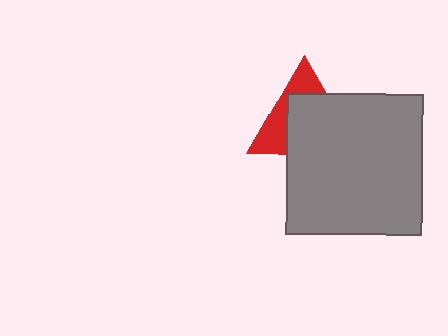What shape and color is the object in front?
The object in front is a gray rectangle.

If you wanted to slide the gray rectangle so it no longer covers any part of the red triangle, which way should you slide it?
Slide it toward the lower-right — that is the most direct way to separate the two shapes.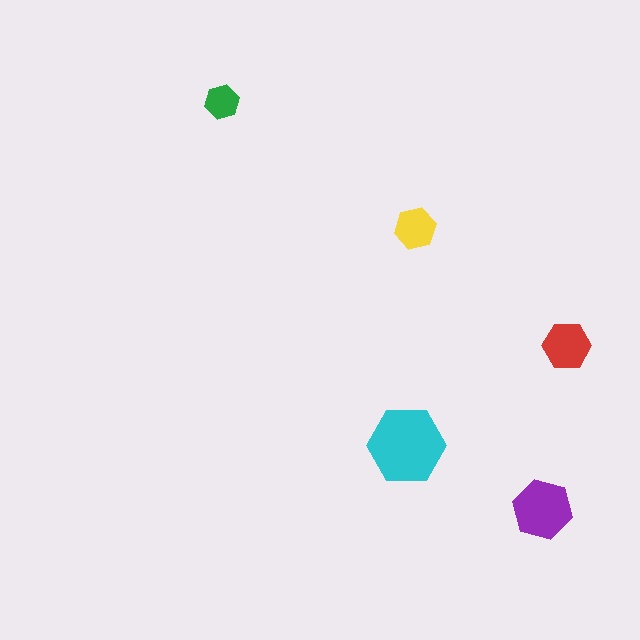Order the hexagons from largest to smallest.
the cyan one, the purple one, the red one, the yellow one, the green one.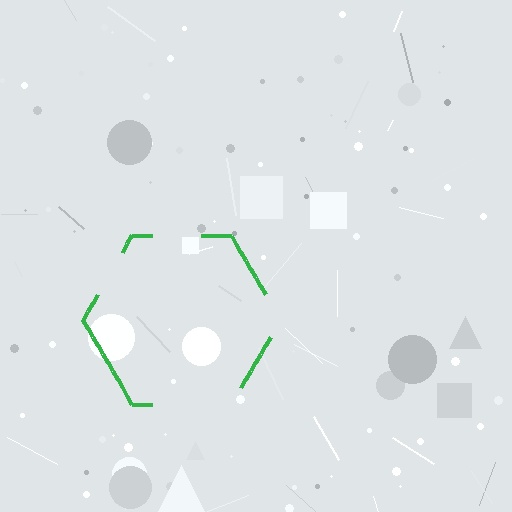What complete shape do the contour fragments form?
The contour fragments form a hexagon.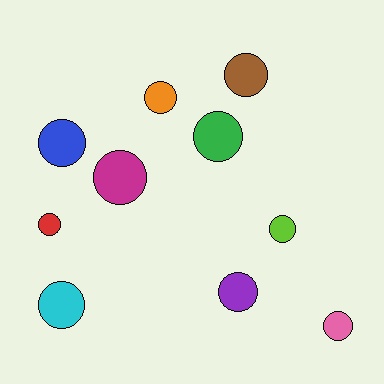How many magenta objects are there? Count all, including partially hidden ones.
There is 1 magenta object.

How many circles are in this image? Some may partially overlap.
There are 10 circles.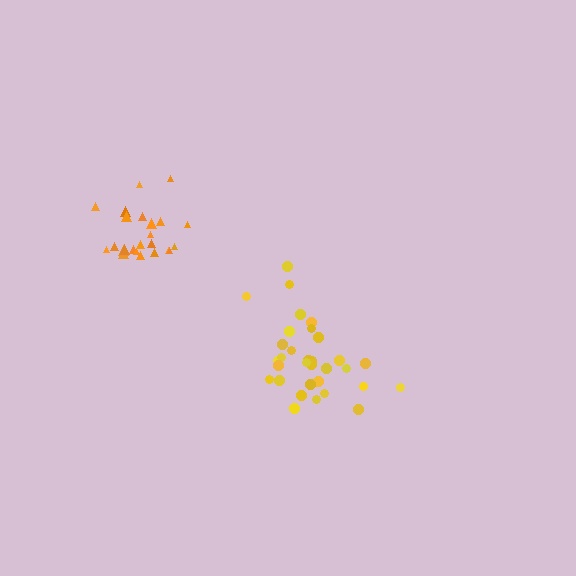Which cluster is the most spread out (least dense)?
Yellow.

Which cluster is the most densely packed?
Orange.